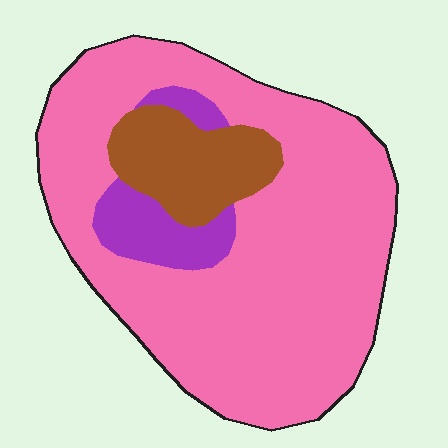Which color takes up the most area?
Pink, at roughly 75%.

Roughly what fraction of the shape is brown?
Brown takes up less than a quarter of the shape.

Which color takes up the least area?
Purple, at roughly 10%.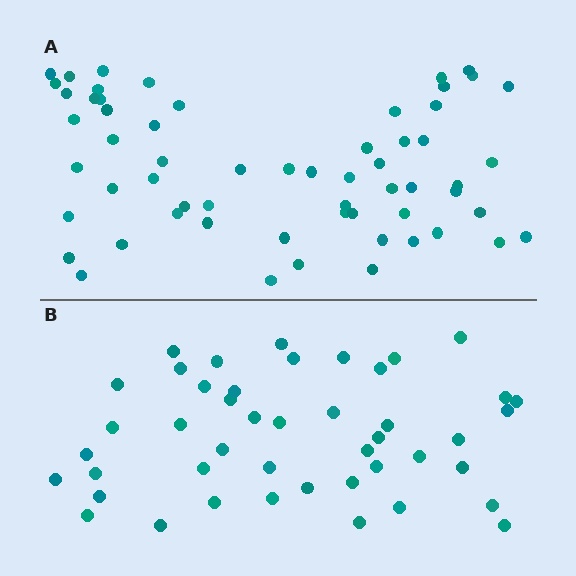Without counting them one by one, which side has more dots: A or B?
Region A (the top region) has more dots.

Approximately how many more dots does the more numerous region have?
Region A has approximately 15 more dots than region B.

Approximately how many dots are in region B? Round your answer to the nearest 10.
About 40 dots. (The exact count is 45, which rounds to 40.)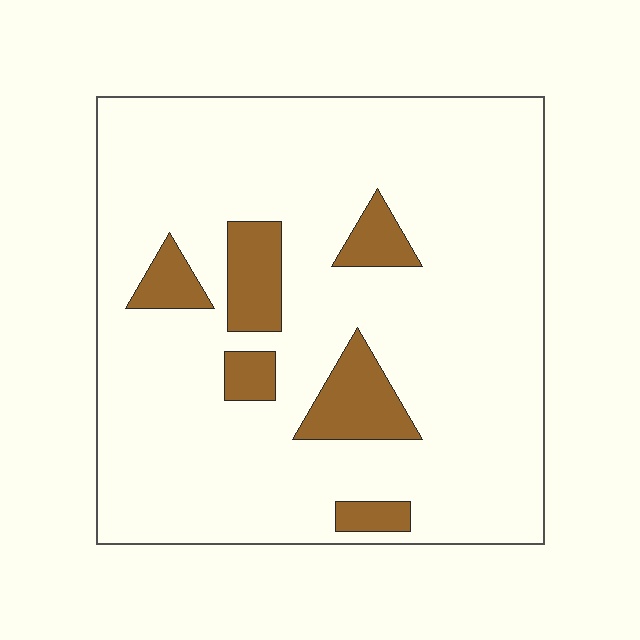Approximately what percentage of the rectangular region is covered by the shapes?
Approximately 15%.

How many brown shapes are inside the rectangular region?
6.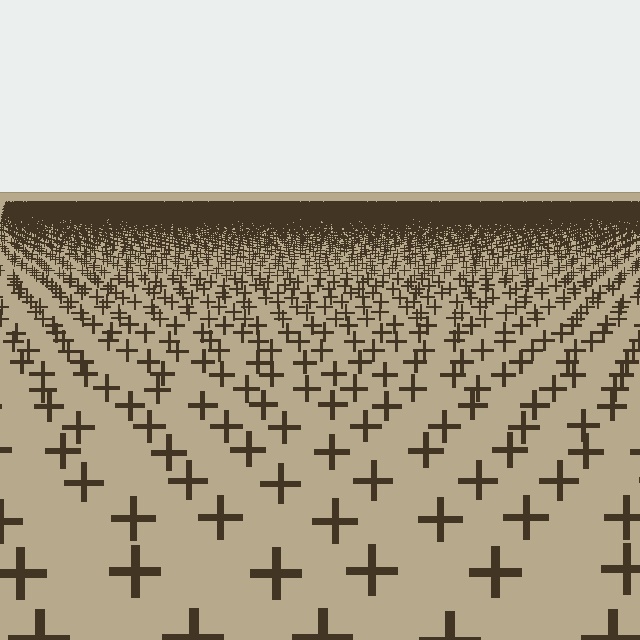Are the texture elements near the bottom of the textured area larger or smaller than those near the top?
Larger. Near the bottom, elements are closer to the viewer and appear at a bigger on-screen size.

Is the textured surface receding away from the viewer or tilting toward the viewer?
The surface is receding away from the viewer. Texture elements get smaller and denser toward the top.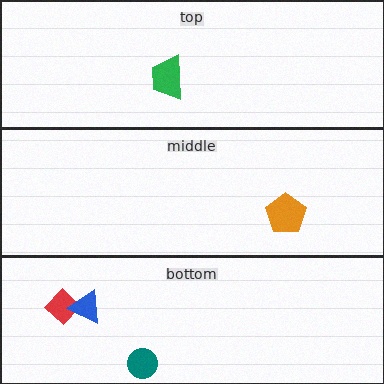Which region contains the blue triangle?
The bottom region.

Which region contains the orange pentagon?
The middle region.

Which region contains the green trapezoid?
The top region.